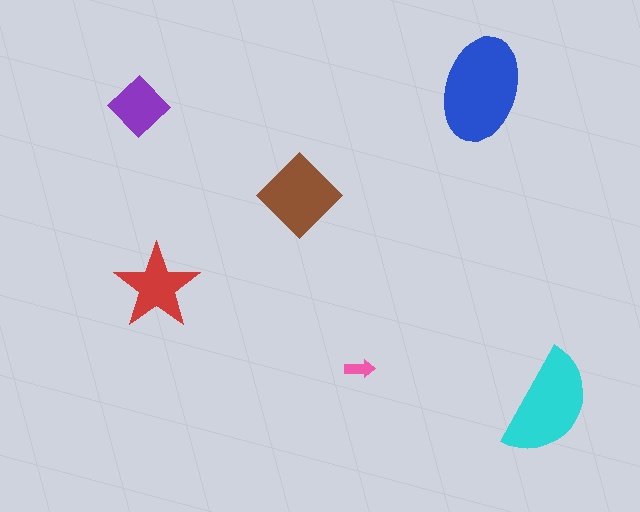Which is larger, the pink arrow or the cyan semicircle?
The cyan semicircle.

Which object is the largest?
The blue ellipse.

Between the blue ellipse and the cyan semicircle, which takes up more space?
The blue ellipse.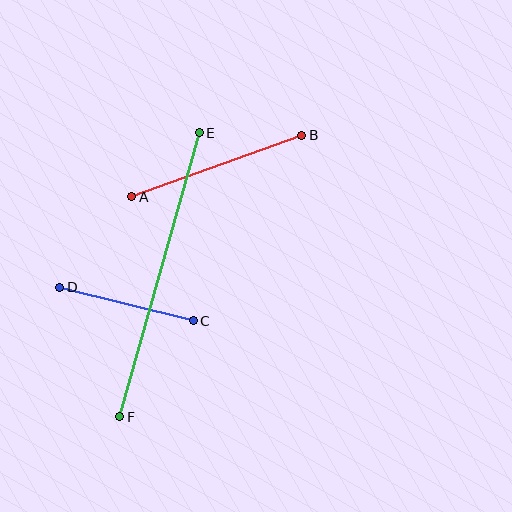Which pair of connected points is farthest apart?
Points E and F are farthest apart.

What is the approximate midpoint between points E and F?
The midpoint is at approximately (159, 275) pixels.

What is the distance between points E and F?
The distance is approximately 295 pixels.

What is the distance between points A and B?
The distance is approximately 181 pixels.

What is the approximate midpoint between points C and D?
The midpoint is at approximately (127, 304) pixels.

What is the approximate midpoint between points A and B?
The midpoint is at approximately (217, 166) pixels.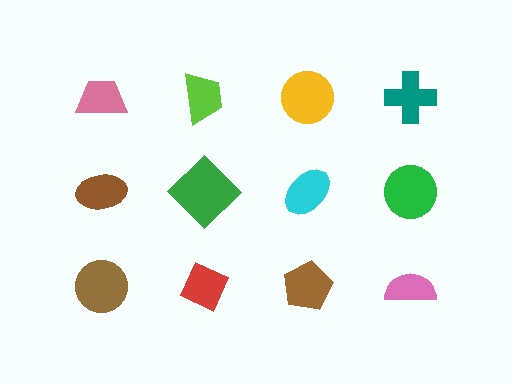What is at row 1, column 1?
A pink trapezoid.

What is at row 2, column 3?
A cyan ellipse.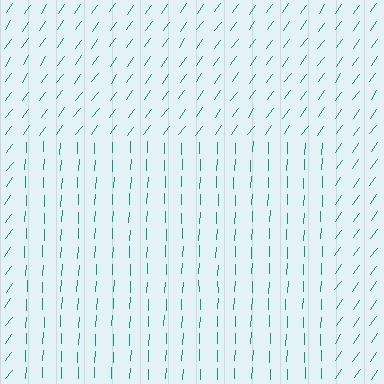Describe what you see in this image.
The image is filled with small teal line segments. A rectangle region in the image has lines oriented differently from the surrounding lines, creating a visible texture boundary.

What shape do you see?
I see a rectangle.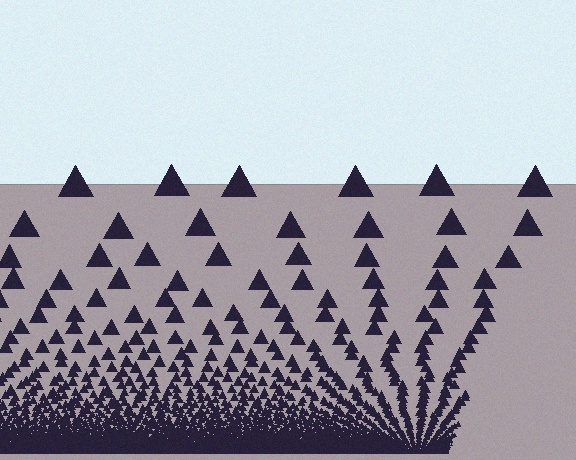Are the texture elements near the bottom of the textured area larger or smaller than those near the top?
Smaller. The gradient is inverted — elements near the bottom are smaller and denser.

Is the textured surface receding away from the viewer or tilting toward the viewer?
The surface appears to tilt toward the viewer. Texture elements get larger and sparser toward the top.